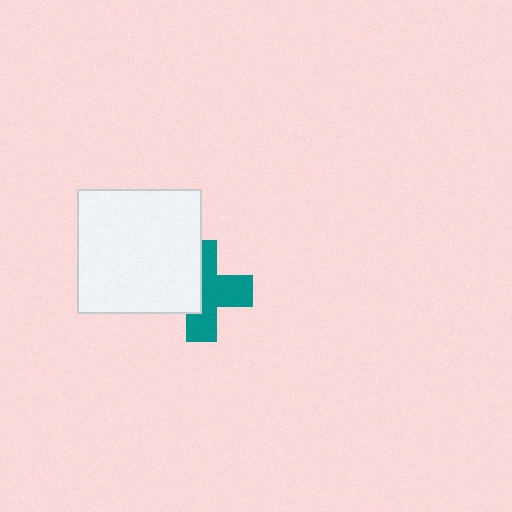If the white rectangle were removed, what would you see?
You would see the complete teal cross.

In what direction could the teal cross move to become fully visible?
The teal cross could move right. That would shift it out from behind the white rectangle entirely.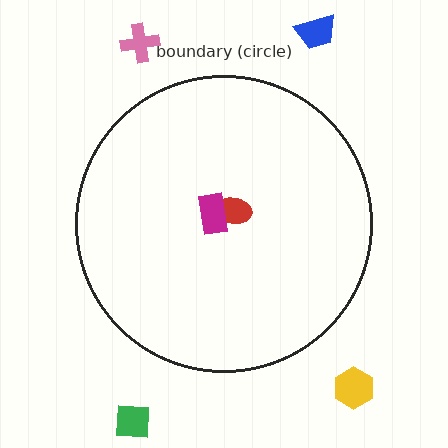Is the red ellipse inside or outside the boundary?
Inside.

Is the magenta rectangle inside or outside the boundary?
Inside.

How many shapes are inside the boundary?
2 inside, 4 outside.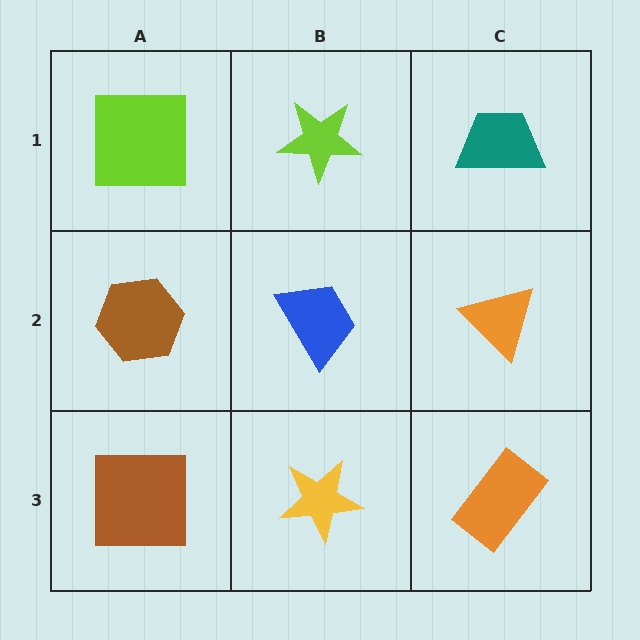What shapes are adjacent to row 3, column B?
A blue trapezoid (row 2, column B), a brown square (row 3, column A), an orange rectangle (row 3, column C).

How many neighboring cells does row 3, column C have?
2.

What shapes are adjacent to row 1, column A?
A brown hexagon (row 2, column A), a lime star (row 1, column B).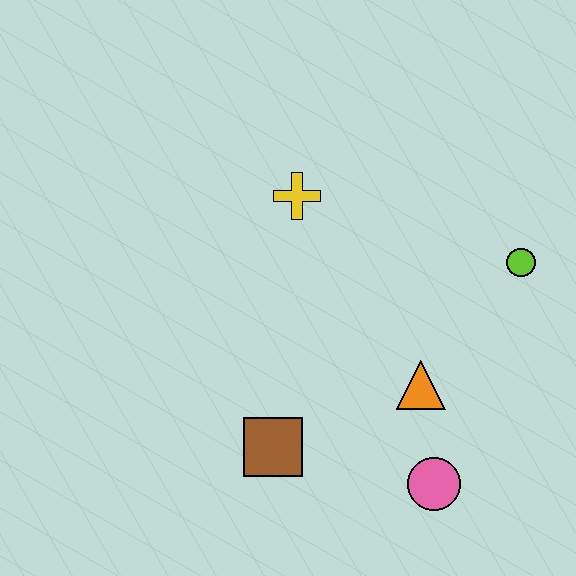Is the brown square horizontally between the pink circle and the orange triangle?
No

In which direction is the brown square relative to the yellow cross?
The brown square is below the yellow cross.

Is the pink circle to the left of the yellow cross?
No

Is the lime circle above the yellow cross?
No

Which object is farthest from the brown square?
The lime circle is farthest from the brown square.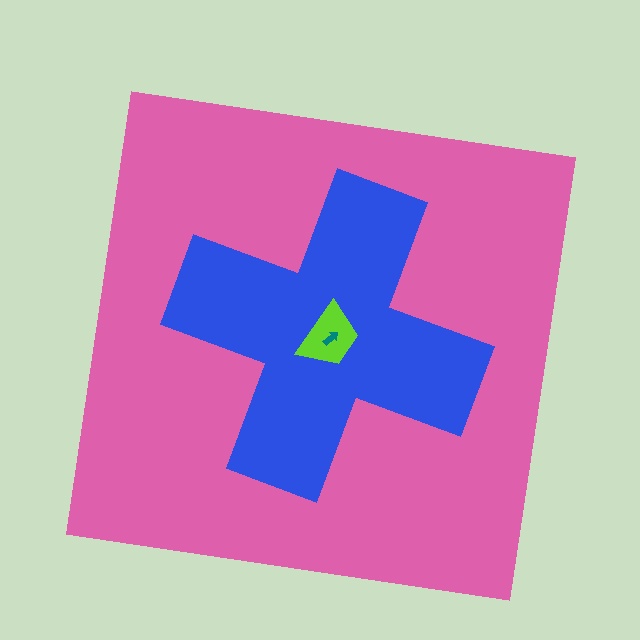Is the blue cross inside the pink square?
Yes.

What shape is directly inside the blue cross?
The lime trapezoid.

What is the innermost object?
The teal arrow.